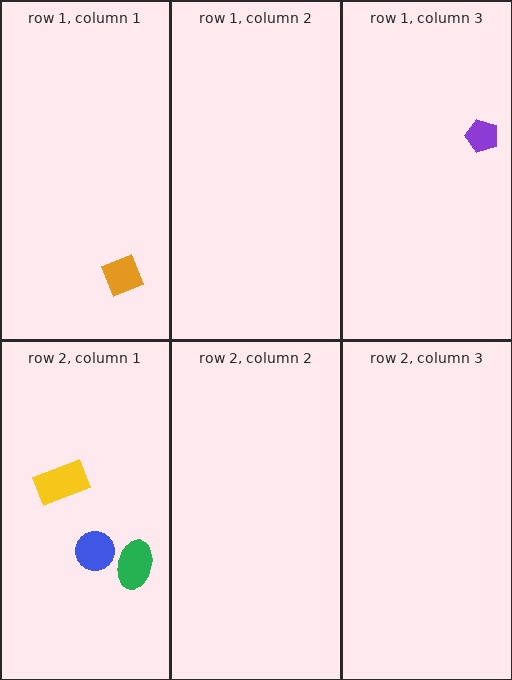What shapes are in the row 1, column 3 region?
The purple pentagon.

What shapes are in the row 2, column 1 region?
The yellow rectangle, the green ellipse, the blue circle.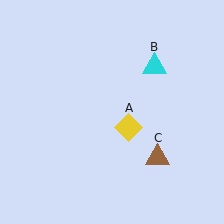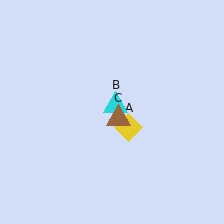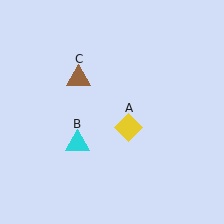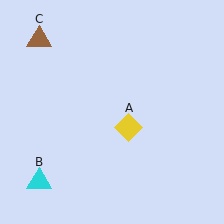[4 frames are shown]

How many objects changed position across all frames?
2 objects changed position: cyan triangle (object B), brown triangle (object C).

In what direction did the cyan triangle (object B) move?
The cyan triangle (object B) moved down and to the left.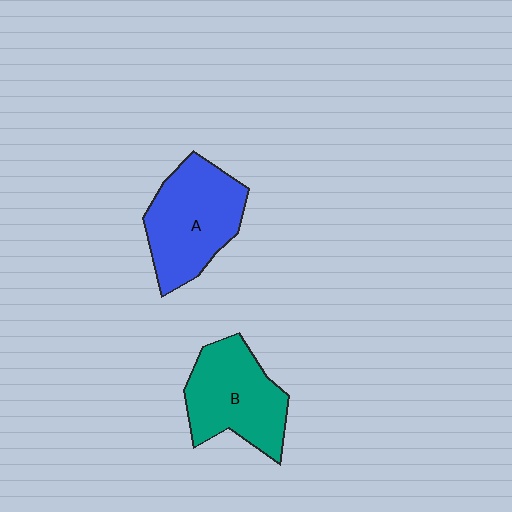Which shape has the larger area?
Shape A (blue).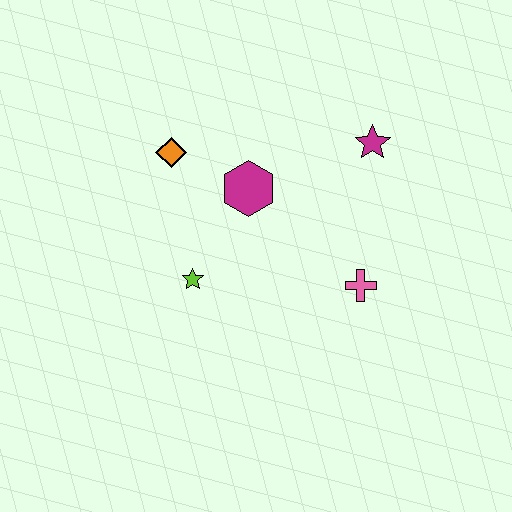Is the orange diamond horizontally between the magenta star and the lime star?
No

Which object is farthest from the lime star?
The magenta star is farthest from the lime star.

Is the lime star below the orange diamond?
Yes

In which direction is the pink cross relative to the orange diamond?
The pink cross is to the right of the orange diamond.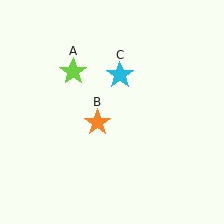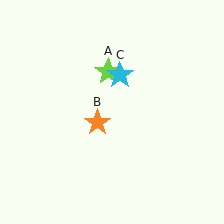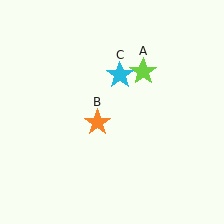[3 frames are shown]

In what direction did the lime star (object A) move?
The lime star (object A) moved right.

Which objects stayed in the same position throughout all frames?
Orange star (object B) and cyan star (object C) remained stationary.